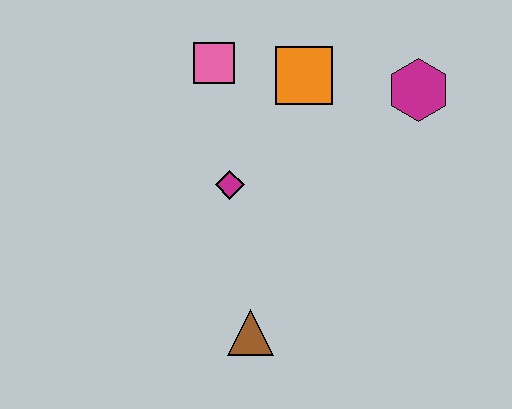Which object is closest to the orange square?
The pink square is closest to the orange square.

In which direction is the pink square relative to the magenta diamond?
The pink square is above the magenta diamond.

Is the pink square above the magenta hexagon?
Yes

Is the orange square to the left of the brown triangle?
No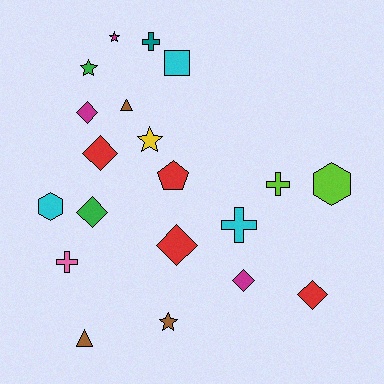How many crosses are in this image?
There are 4 crosses.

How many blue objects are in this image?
There are no blue objects.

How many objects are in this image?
There are 20 objects.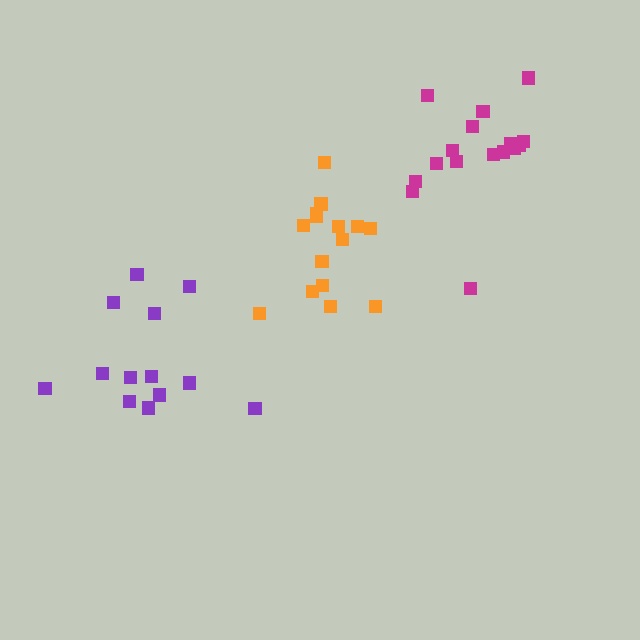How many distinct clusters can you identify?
There are 3 distinct clusters.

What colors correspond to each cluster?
The clusters are colored: purple, orange, magenta.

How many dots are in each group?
Group 1: 13 dots, Group 2: 15 dots, Group 3: 16 dots (44 total).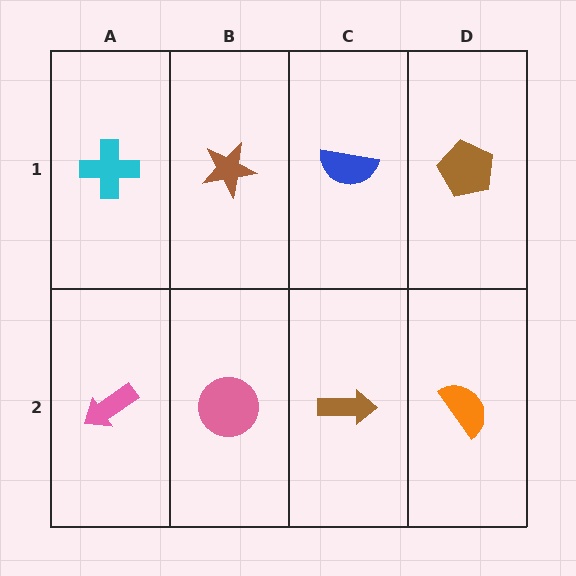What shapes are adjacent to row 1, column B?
A pink circle (row 2, column B), a cyan cross (row 1, column A), a blue semicircle (row 1, column C).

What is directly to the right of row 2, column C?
An orange semicircle.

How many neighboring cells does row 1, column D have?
2.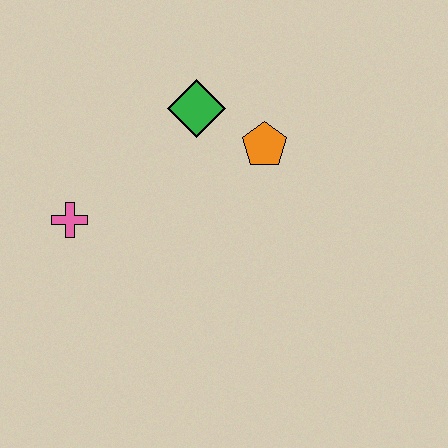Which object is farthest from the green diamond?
The pink cross is farthest from the green diamond.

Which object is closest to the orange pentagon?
The green diamond is closest to the orange pentagon.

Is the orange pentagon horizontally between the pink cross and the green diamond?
No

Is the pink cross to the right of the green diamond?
No